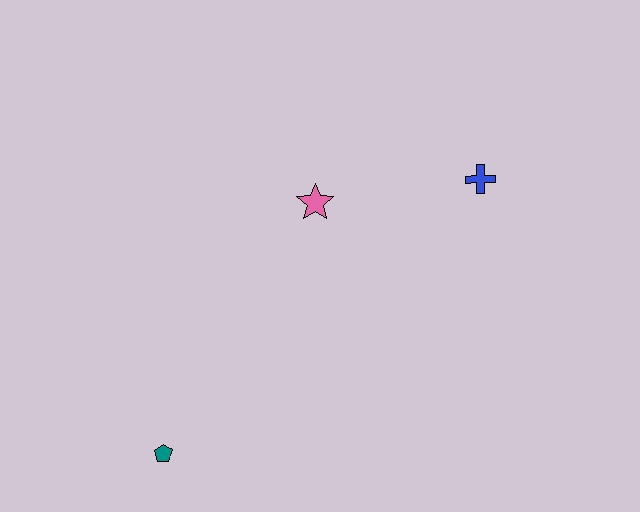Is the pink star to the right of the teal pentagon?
Yes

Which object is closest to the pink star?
The blue cross is closest to the pink star.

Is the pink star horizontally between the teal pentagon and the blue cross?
Yes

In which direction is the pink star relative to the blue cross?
The pink star is to the left of the blue cross.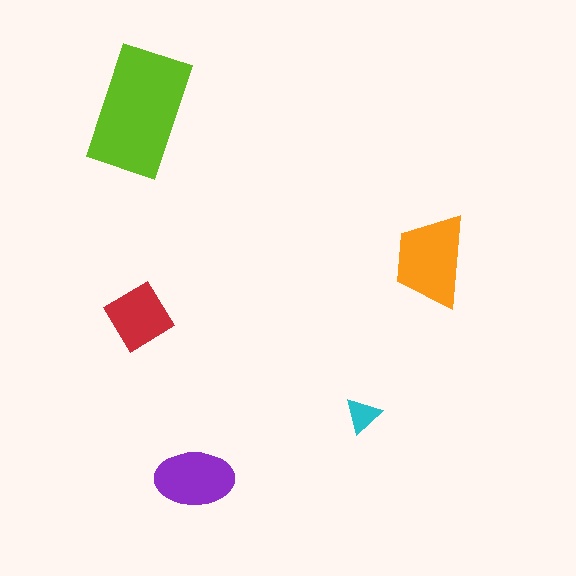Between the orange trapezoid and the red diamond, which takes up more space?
The orange trapezoid.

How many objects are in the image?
There are 5 objects in the image.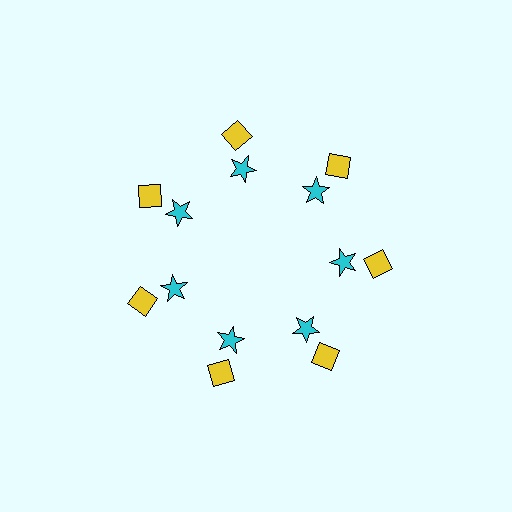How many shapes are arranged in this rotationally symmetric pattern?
There are 14 shapes, arranged in 7 groups of 2.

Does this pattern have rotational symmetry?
Yes, this pattern has 7-fold rotational symmetry. It looks the same after rotating 51 degrees around the center.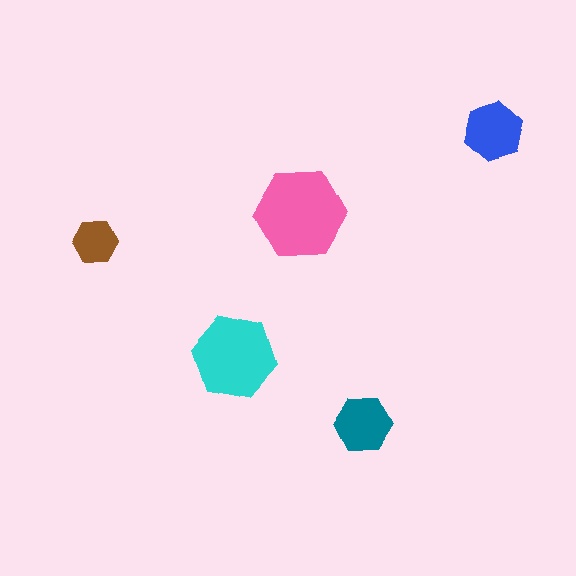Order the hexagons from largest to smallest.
the pink one, the cyan one, the blue one, the teal one, the brown one.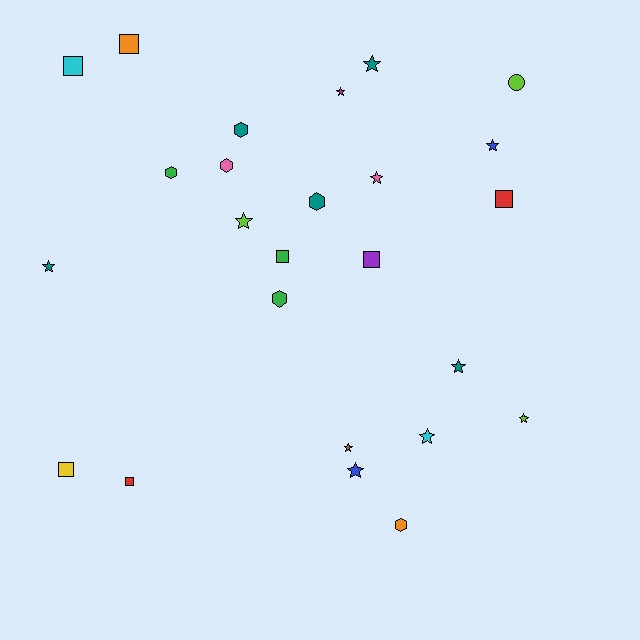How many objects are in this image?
There are 25 objects.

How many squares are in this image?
There are 7 squares.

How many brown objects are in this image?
There is 1 brown object.